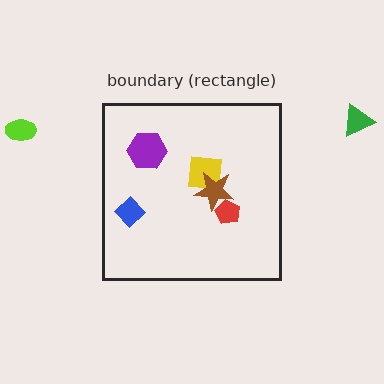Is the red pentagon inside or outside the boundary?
Inside.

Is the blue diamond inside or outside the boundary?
Inside.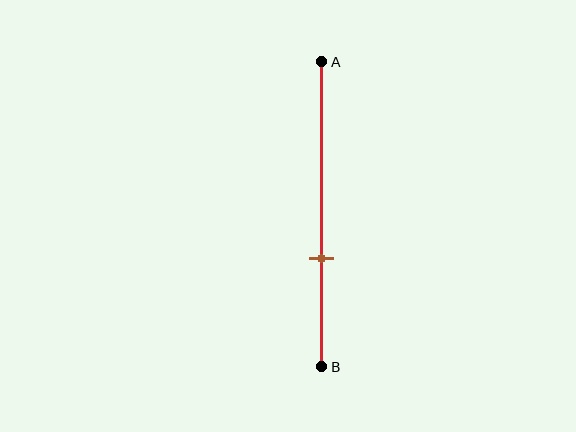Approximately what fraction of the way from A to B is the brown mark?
The brown mark is approximately 65% of the way from A to B.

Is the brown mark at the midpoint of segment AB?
No, the mark is at about 65% from A, not at the 50% midpoint.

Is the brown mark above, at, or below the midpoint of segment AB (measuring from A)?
The brown mark is below the midpoint of segment AB.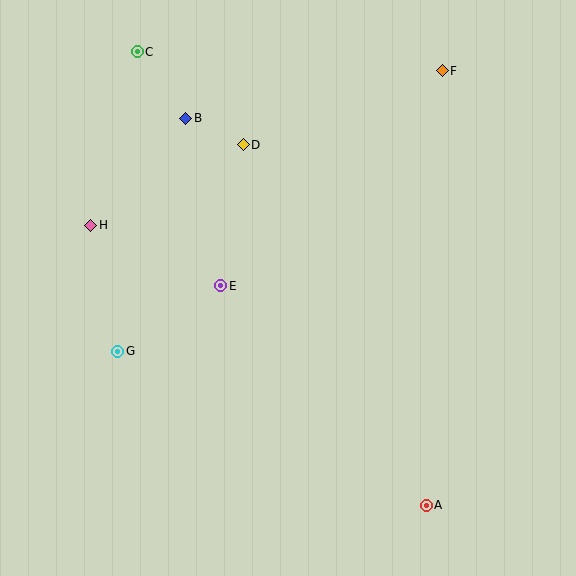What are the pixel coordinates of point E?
Point E is at (221, 286).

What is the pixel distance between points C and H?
The distance between C and H is 180 pixels.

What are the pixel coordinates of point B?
Point B is at (186, 118).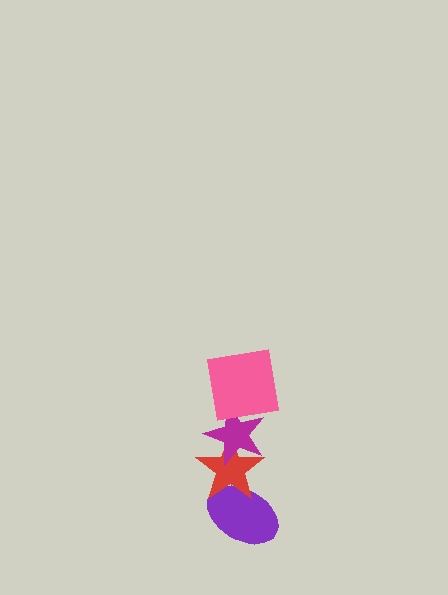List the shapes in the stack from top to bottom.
From top to bottom: the pink square, the magenta star, the red star, the purple ellipse.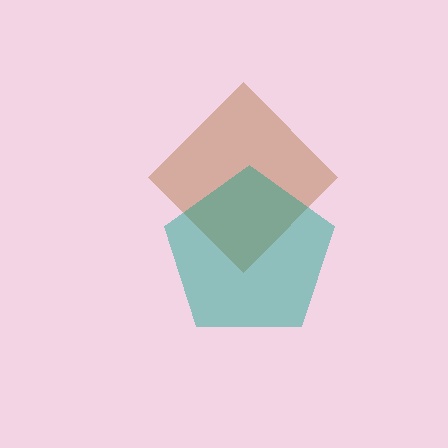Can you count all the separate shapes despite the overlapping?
Yes, there are 2 separate shapes.